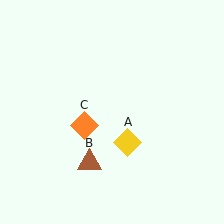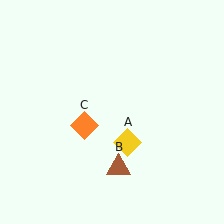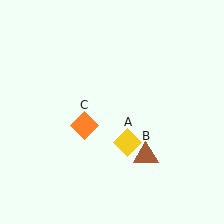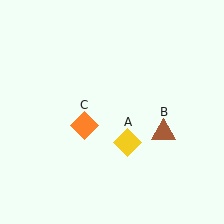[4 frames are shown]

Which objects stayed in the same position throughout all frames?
Yellow diamond (object A) and orange diamond (object C) remained stationary.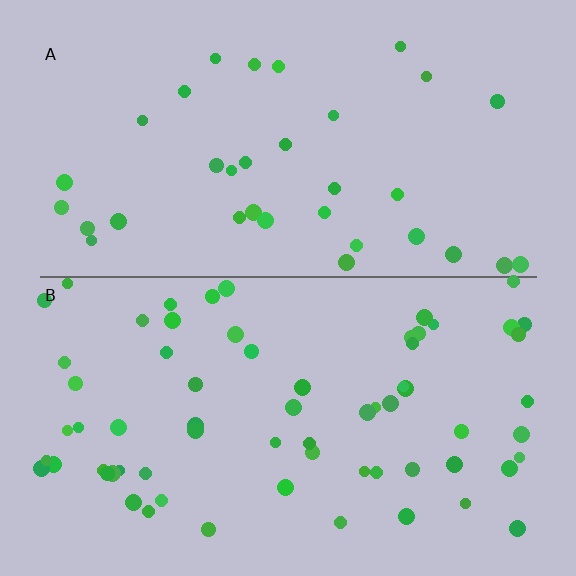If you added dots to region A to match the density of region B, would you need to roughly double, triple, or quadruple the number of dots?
Approximately double.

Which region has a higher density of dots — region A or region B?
B (the bottom).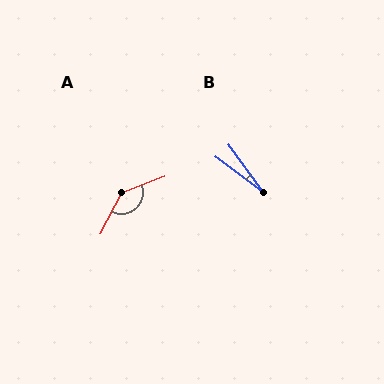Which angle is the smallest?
B, at approximately 17 degrees.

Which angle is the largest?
A, at approximately 138 degrees.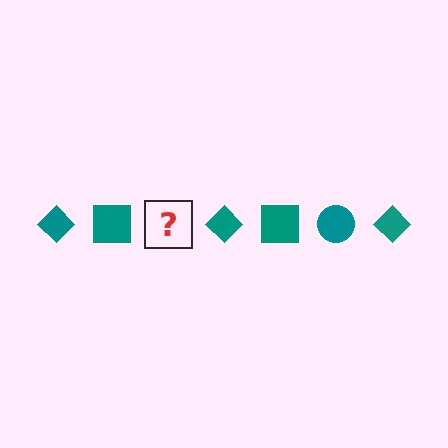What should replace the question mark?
The question mark should be replaced with a teal circle.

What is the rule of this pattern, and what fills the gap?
The rule is that the pattern cycles through diamond, square, circle shapes in teal. The gap should be filled with a teal circle.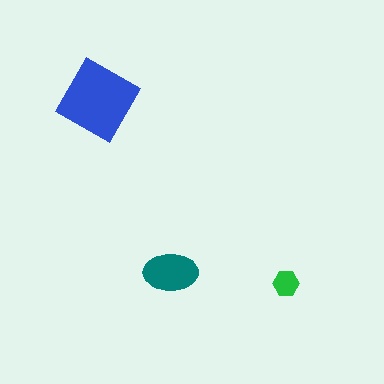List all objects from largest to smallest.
The blue diamond, the teal ellipse, the green hexagon.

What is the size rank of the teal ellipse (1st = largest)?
2nd.